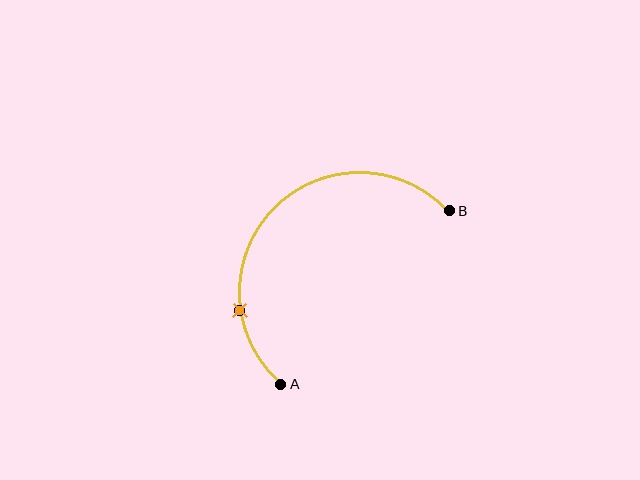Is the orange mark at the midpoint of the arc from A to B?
No. The orange mark lies on the arc but is closer to endpoint A. The arc midpoint would be at the point on the curve equidistant along the arc from both A and B.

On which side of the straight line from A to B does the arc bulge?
The arc bulges above and to the left of the straight line connecting A and B.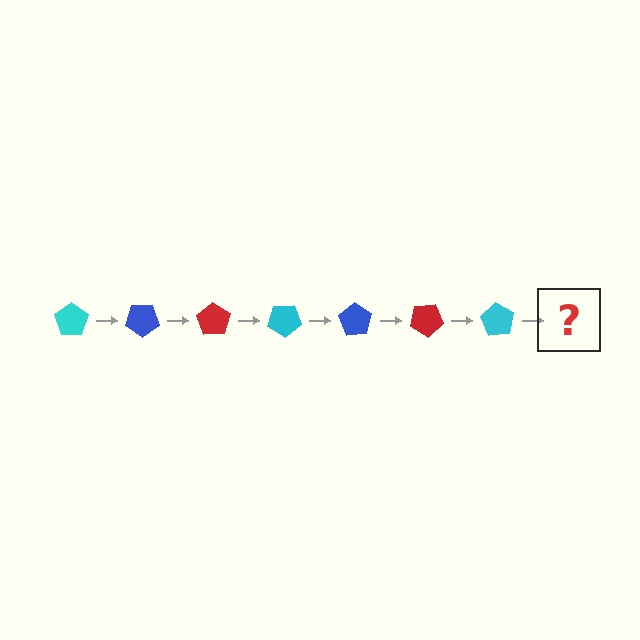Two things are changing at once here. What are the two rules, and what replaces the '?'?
The two rules are that it rotates 35 degrees each step and the color cycles through cyan, blue, and red. The '?' should be a blue pentagon, rotated 245 degrees from the start.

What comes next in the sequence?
The next element should be a blue pentagon, rotated 245 degrees from the start.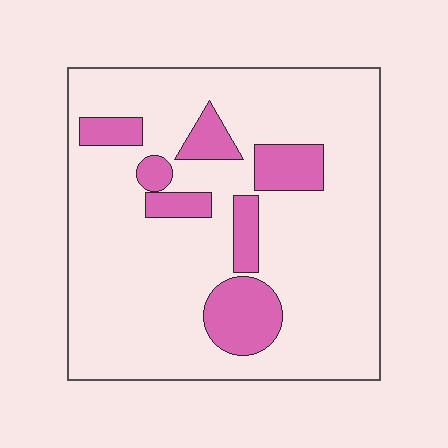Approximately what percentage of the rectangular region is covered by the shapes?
Approximately 15%.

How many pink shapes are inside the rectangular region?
7.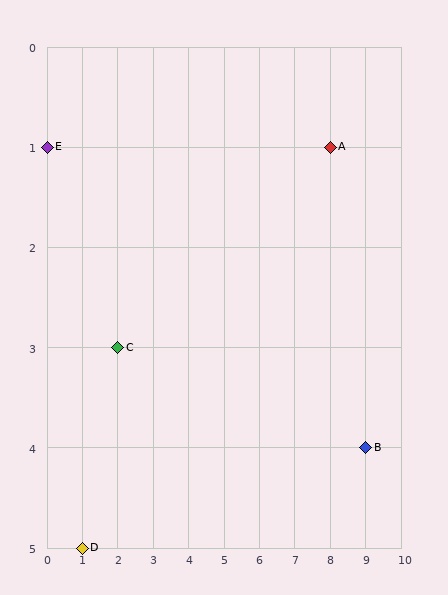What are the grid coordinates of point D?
Point D is at grid coordinates (1, 5).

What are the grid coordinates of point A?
Point A is at grid coordinates (8, 1).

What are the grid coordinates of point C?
Point C is at grid coordinates (2, 3).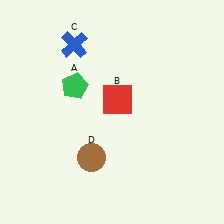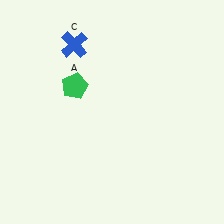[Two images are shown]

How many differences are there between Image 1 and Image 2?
There are 2 differences between the two images.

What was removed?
The red square (B), the brown circle (D) were removed in Image 2.